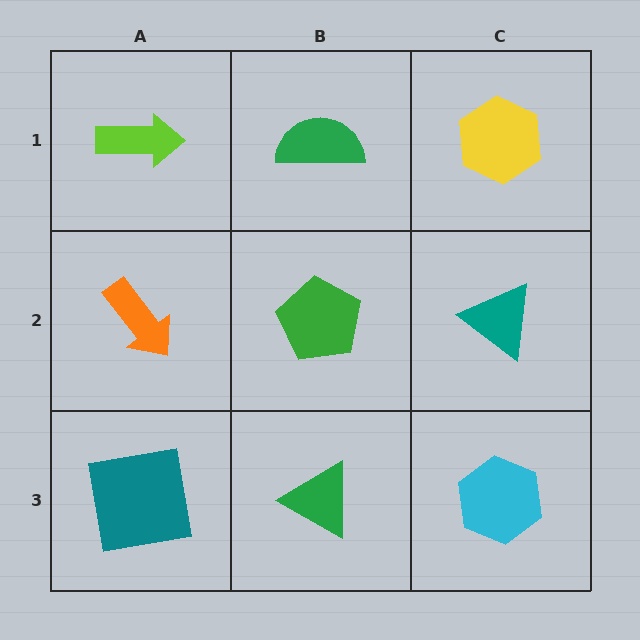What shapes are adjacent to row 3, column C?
A teal triangle (row 2, column C), a green triangle (row 3, column B).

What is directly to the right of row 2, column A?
A green pentagon.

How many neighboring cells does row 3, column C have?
2.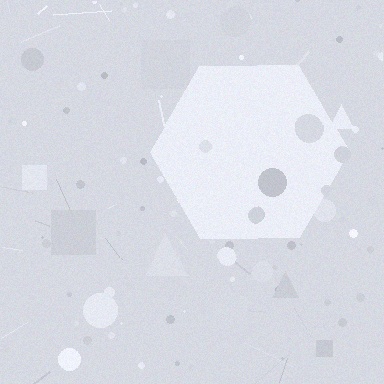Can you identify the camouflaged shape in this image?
The camouflaged shape is a hexagon.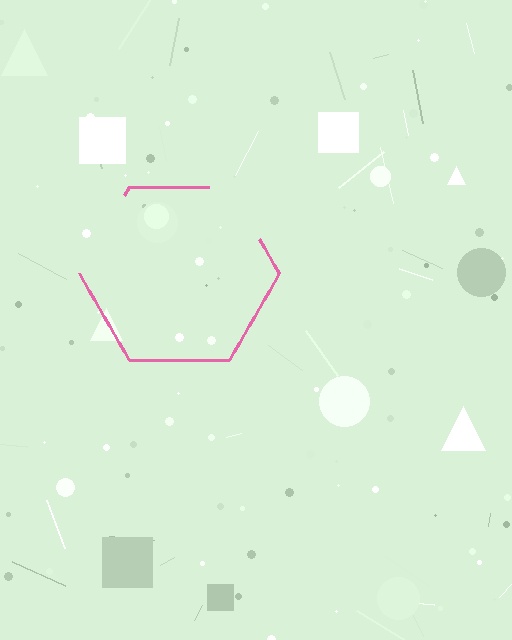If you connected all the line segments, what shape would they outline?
They would outline a hexagon.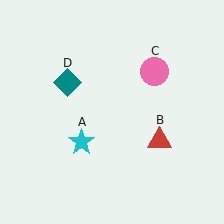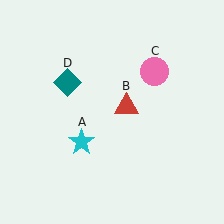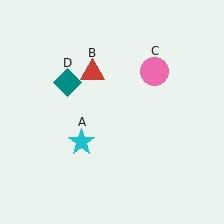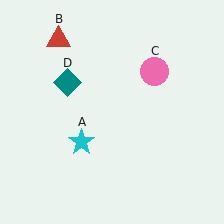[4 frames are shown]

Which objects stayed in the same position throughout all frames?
Cyan star (object A) and pink circle (object C) and teal diamond (object D) remained stationary.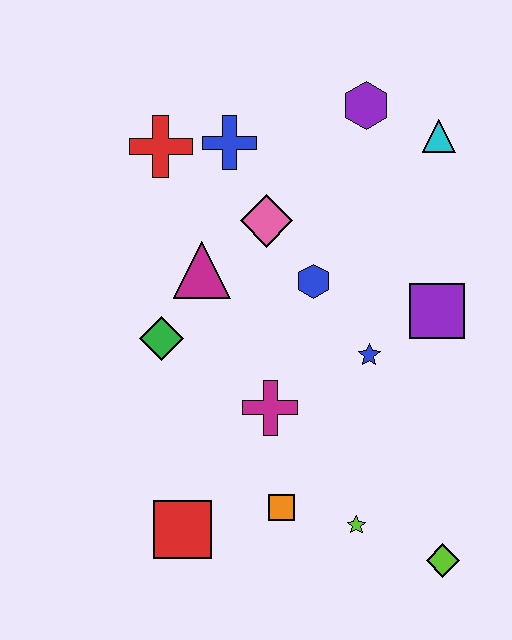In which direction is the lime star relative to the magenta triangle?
The lime star is below the magenta triangle.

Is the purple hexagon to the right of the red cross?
Yes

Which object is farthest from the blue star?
The red cross is farthest from the blue star.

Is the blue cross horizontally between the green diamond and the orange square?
Yes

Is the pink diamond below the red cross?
Yes